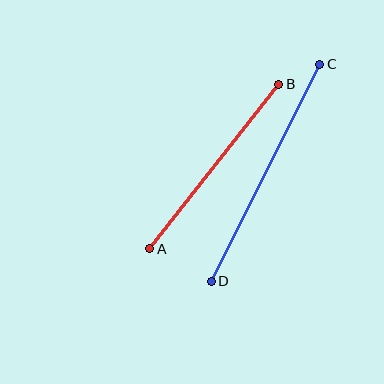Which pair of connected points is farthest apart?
Points C and D are farthest apart.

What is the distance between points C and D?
The distance is approximately 243 pixels.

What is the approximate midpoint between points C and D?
The midpoint is at approximately (266, 173) pixels.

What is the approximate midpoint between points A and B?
The midpoint is at approximately (214, 166) pixels.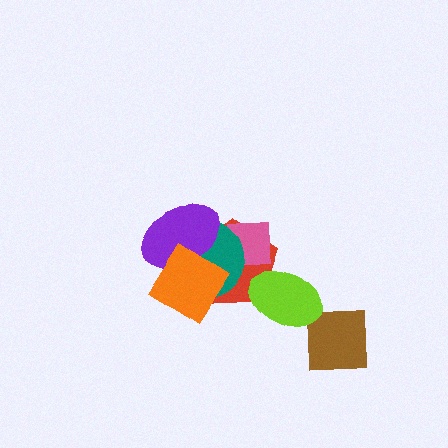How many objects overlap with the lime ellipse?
1 object overlaps with the lime ellipse.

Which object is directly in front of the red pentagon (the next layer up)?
The pink square is directly in front of the red pentagon.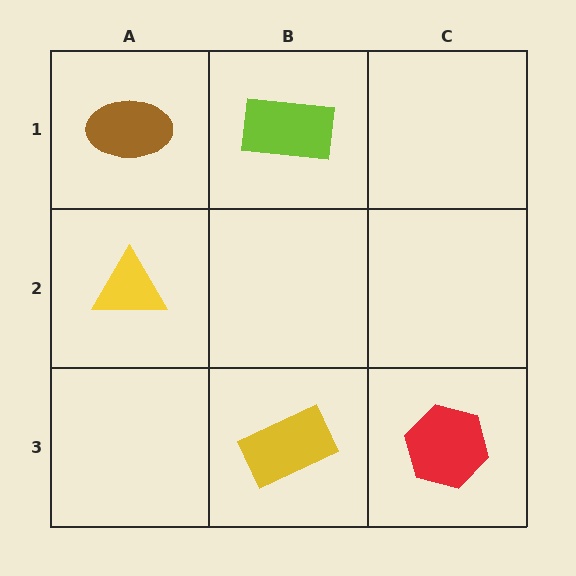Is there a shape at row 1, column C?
No, that cell is empty.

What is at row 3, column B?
A yellow rectangle.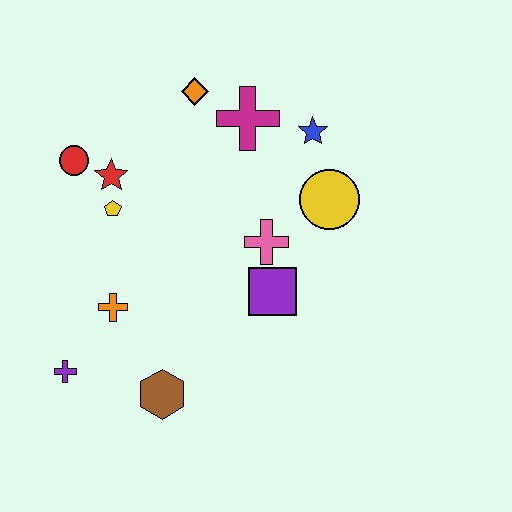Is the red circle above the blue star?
No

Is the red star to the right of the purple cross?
Yes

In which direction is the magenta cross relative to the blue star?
The magenta cross is to the left of the blue star.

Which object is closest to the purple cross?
The orange cross is closest to the purple cross.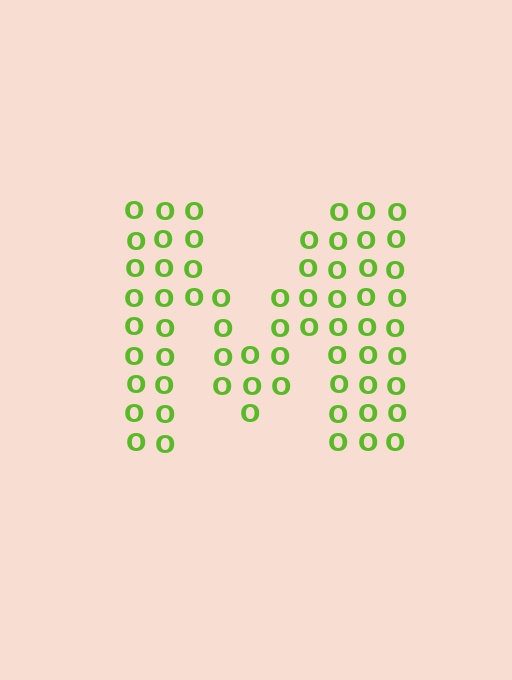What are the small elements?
The small elements are letter O's.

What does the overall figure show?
The overall figure shows the letter M.